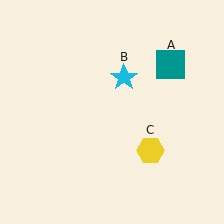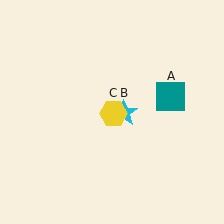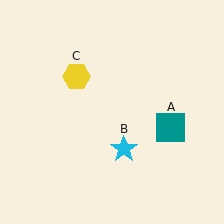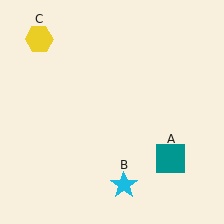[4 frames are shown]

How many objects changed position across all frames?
3 objects changed position: teal square (object A), cyan star (object B), yellow hexagon (object C).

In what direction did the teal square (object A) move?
The teal square (object A) moved down.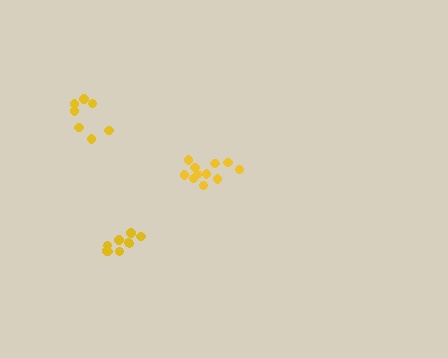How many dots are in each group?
Group 1: 11 dots, Group 2: 9 dots, Group 3: 7 dots (27 total).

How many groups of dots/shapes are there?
There are 3 groups.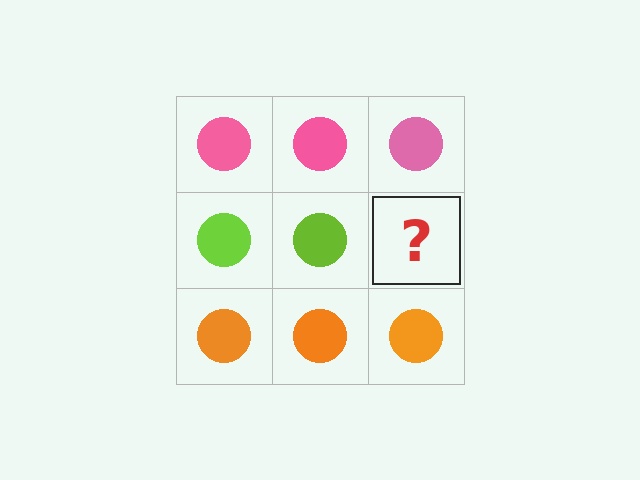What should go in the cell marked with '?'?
The missing cell should contain a lime circle.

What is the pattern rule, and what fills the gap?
The rule is that each row has a consistent color. The gap should be filled with a lime circle.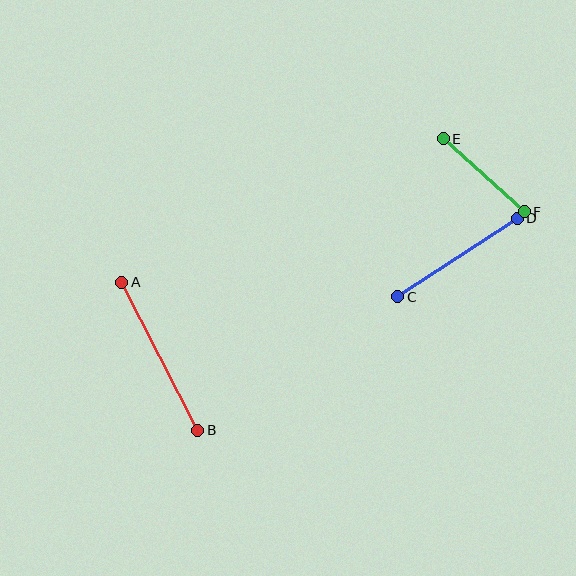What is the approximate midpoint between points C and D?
The midpoint is at approximately (457, 257) pixels.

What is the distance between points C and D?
The distance is approximately 143 pixels.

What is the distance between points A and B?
The distance is approximately 166 pixels.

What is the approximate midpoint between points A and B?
The midpoint is at approximately (160, 356) pixels.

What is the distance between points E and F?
The distance is approximately 109 pixels.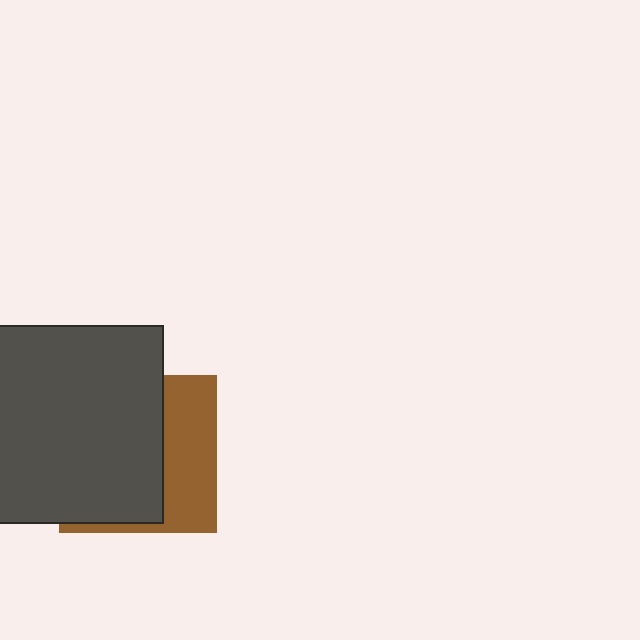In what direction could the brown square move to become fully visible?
The brown square could move right. That would shift it out from behind the dark gray square entirely.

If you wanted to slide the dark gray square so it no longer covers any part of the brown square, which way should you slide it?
Slide it left — that is the most direct way to separate the two shapes.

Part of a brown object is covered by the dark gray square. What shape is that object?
It is a square.